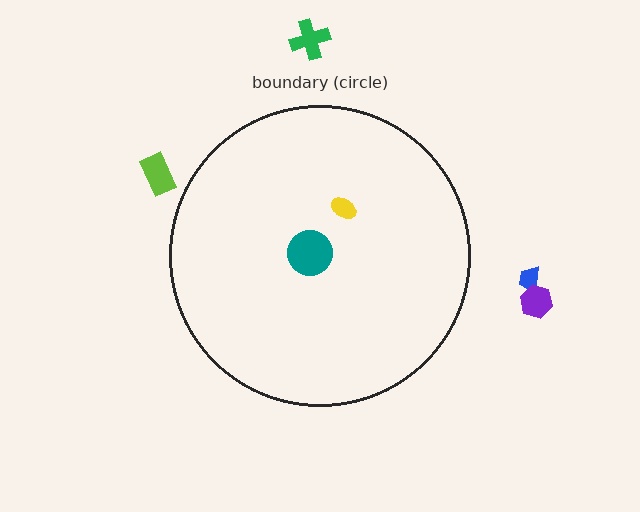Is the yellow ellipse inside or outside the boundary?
Inside.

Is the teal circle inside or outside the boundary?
Inside.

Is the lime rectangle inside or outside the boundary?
Outside.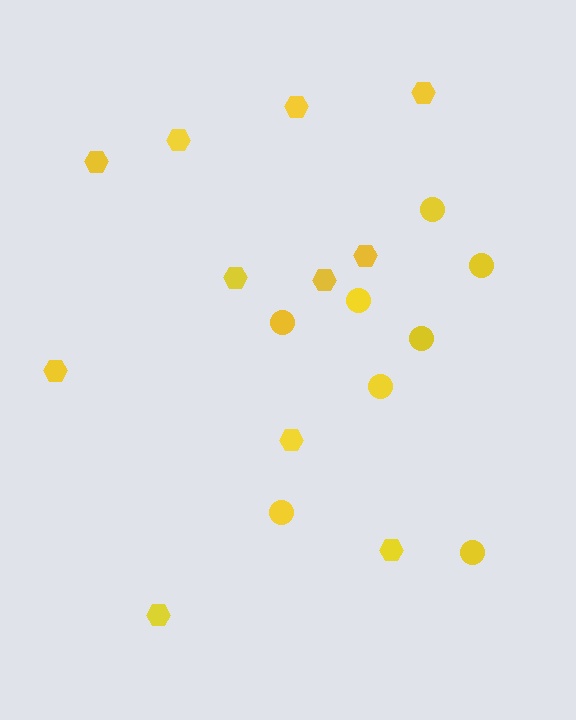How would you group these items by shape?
There are 2 groups: one group of circles (8) and one group of hexagons (11).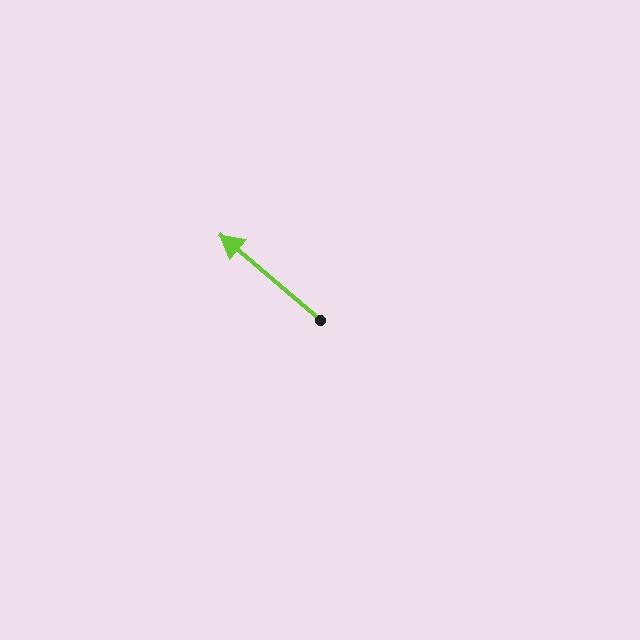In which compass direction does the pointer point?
Northwest.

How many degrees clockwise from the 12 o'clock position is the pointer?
Approximately 310 degrees.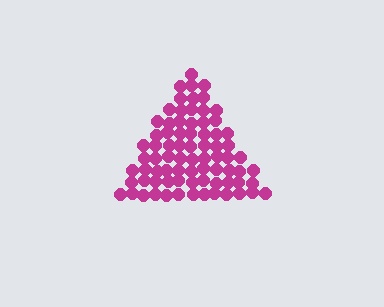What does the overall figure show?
The overall figure shows a triangle.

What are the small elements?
The small elements are circles.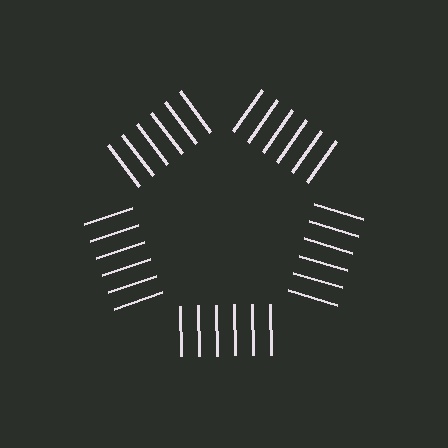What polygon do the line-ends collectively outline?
An illusory pentagon — the line segments terminate on its edges but no continuous stroke is drawn.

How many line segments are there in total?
30 — 6 along each of the 5 edges.